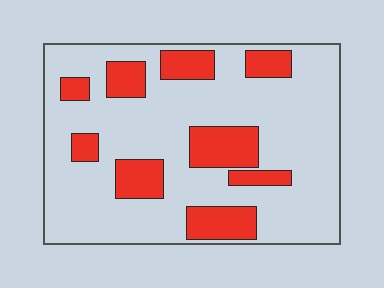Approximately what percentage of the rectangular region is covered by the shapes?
Approximately 25%.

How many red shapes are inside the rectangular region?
9.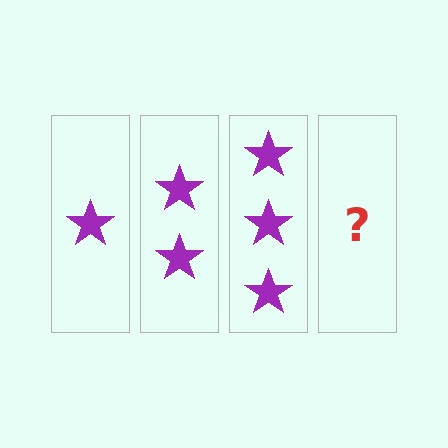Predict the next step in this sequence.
The next step is 4 stars.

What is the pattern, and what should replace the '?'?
The pattern is that each step adds one more star. The '?' should be 4 stars.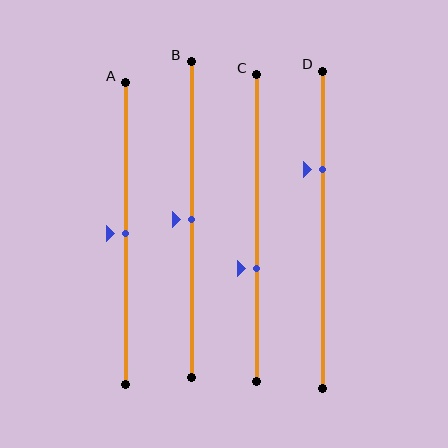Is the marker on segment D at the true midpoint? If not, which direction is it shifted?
No, the marker on segment D is shifted upward by about 19% of the segment length.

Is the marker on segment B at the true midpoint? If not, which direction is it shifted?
Yes, the marker on segment B is at the true midpoint.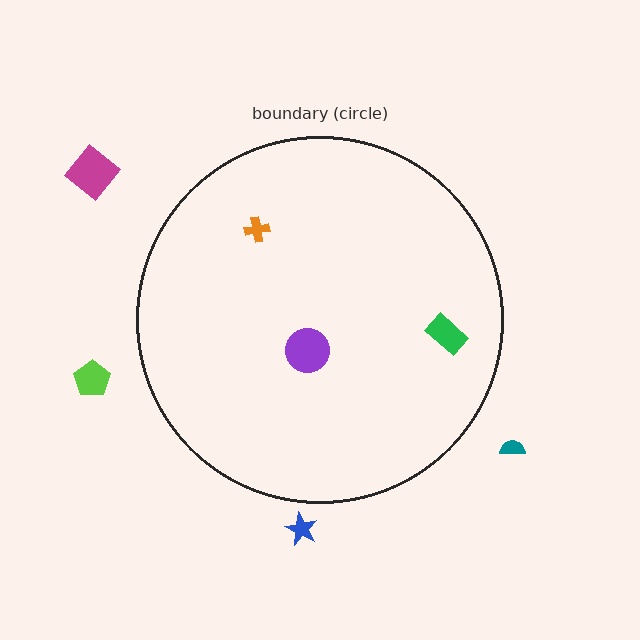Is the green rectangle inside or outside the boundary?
Inside.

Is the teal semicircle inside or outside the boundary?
Outside.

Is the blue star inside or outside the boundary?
Outside.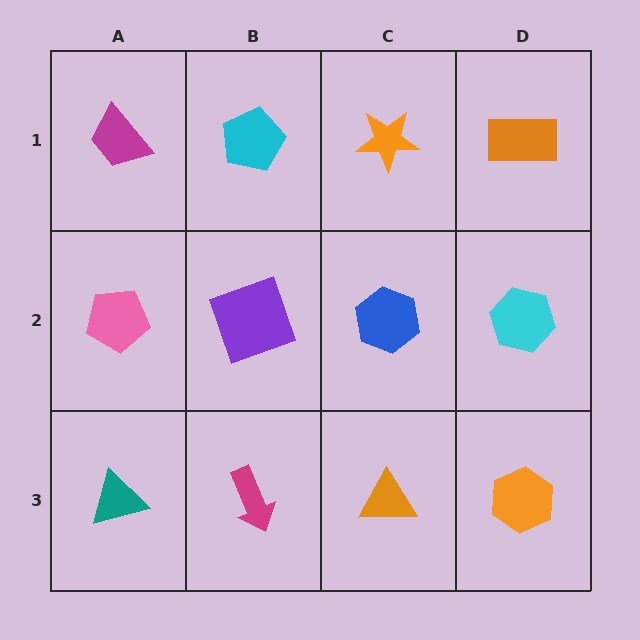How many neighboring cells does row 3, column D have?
2.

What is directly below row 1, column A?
A pink pentagon.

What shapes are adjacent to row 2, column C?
An orange star (row 1, column C), an orange triangle (row 3, column C), a purple square (row 2, column B), a cyan hexagon (row 2, column D).